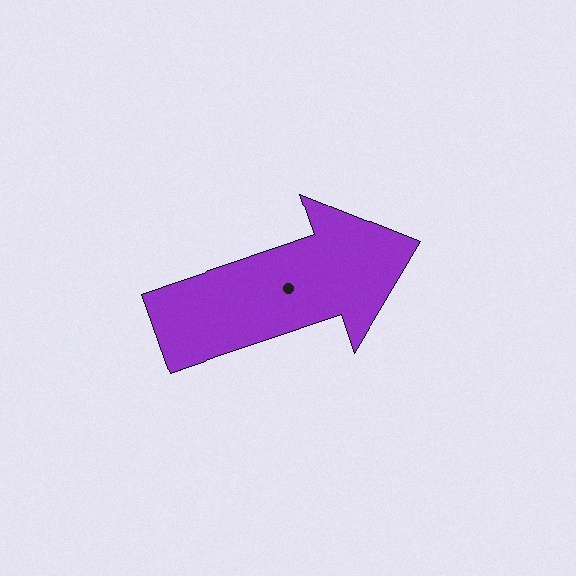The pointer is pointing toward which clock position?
Roughly 2 o'clock.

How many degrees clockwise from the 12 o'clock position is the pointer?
Approximately 71 degrees.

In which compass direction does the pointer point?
East.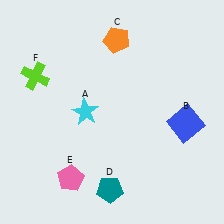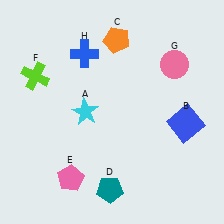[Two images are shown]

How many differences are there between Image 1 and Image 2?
There are 2 differences between the two images.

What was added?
A pink circle (G), a blue cross (H) were added in Image 2.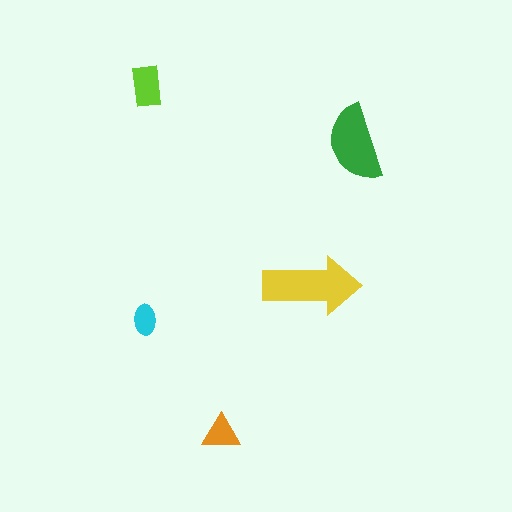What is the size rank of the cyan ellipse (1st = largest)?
5th.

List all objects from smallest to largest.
The cyan ellipse, the orange triangle, the lime rectangle, the green semicircle, the yellow arrow.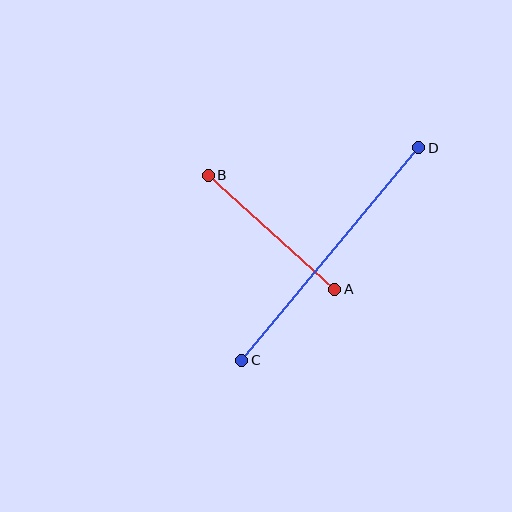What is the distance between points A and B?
The distance is approximately 170 pixels.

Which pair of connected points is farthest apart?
Points C and D are farthest apart.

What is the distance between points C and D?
The distance is approximately 277 pixels.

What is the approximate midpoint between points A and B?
The midpoint is at approximately (272, 232) pixels.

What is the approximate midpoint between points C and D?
The midpoint is at approximately (330, 254) pixels.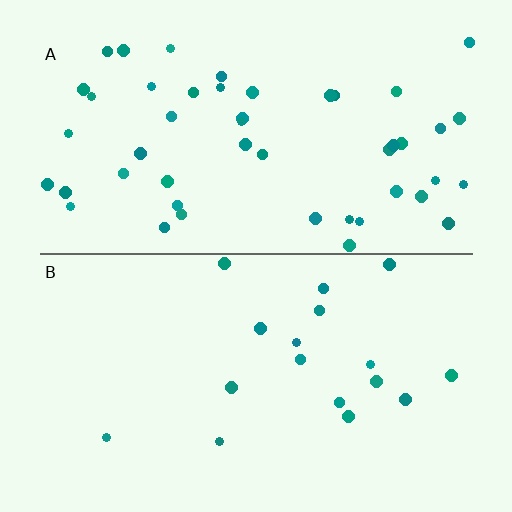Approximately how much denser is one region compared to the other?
Approximately 2.8× — region A over region B.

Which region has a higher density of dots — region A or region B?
A (the top).